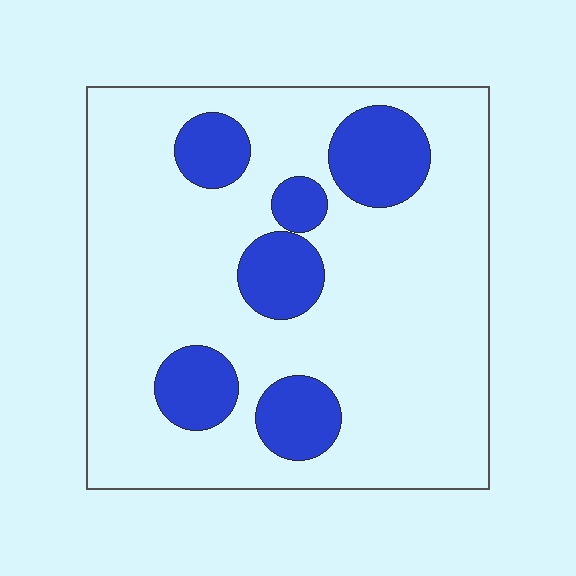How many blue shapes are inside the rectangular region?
6.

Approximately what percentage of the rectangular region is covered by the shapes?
Approximately 20%.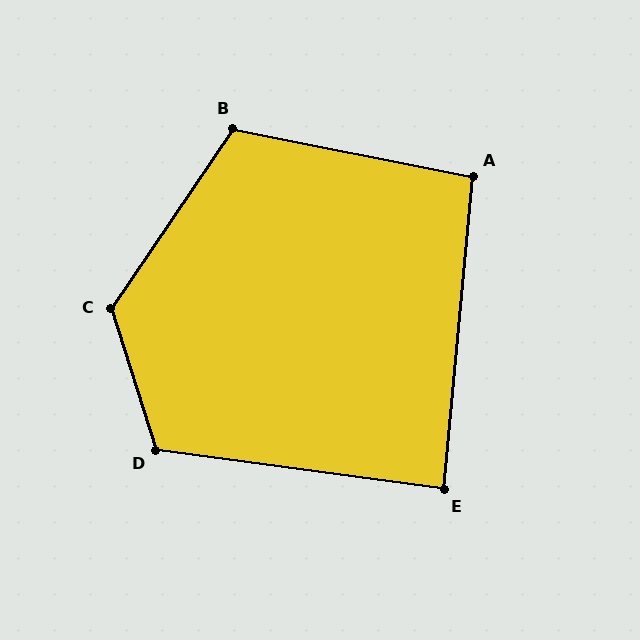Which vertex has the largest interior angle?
C, at approximately 128 degrees.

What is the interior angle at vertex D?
Approximately 115 degrees (obtuse).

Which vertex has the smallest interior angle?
E, at approximately 88 degrees.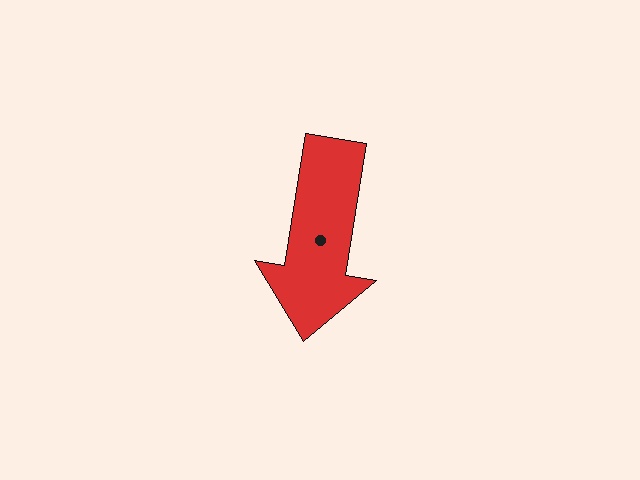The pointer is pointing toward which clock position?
Roughly 6 o'clock.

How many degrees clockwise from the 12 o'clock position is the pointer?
Approximately 189 degrees.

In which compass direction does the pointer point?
South.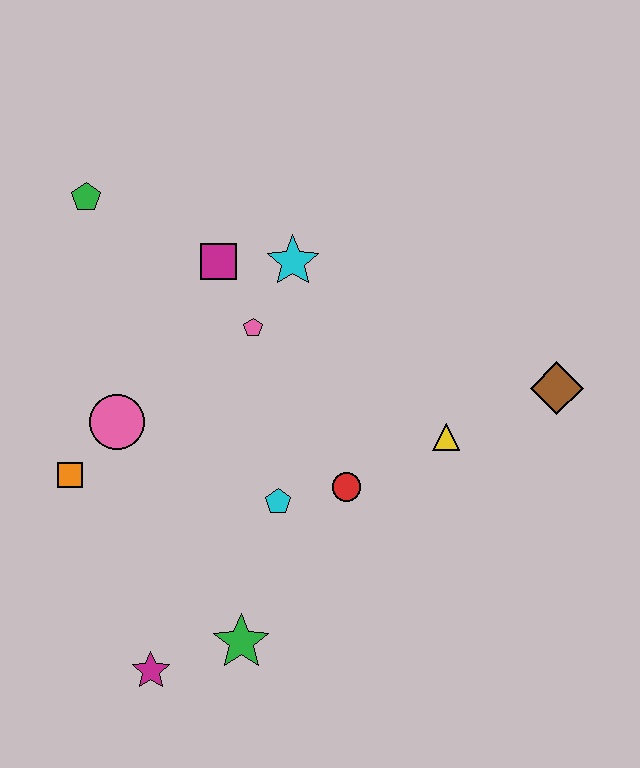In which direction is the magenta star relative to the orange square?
The magenta star is below the orange square.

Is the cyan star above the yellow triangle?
Yes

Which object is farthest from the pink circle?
The brown diamond is farthest from the pink circle.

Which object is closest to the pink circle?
The orange square is closest to the pink circle.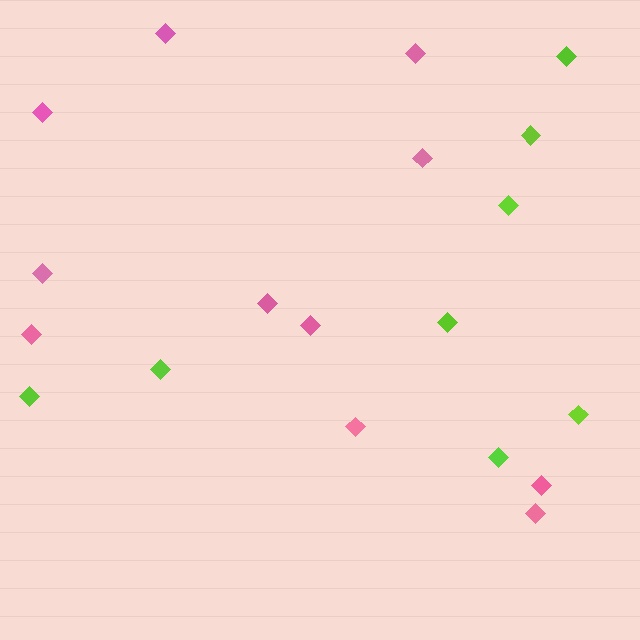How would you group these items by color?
There are 2 groups: one group of pink diamonds (11) and one group of lime diamonds (8).